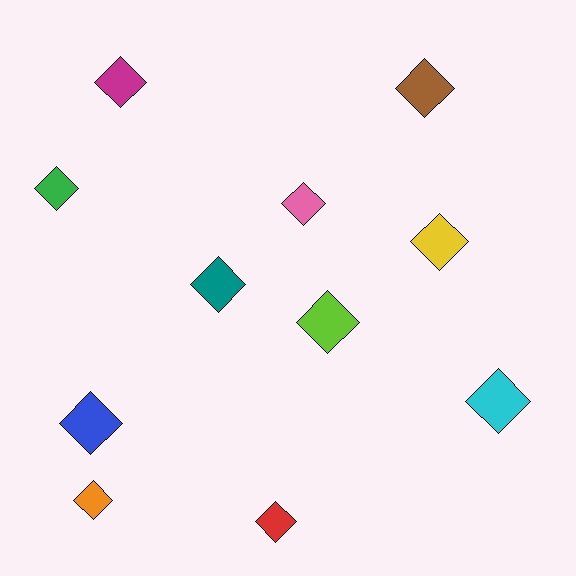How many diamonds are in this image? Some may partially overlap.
There are 11 diamonds.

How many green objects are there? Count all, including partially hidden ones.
There is 1 green object.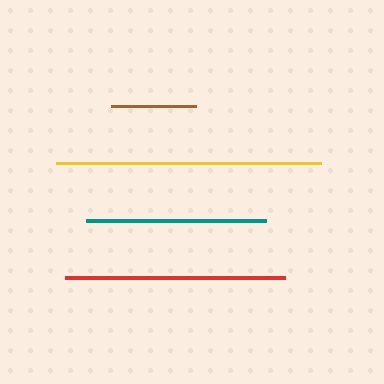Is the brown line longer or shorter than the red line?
The red line is longer than the brown line.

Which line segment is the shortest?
The brown line is the shortest at approximately 85 pixels.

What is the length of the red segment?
The red segment is approximately 220 pixels long.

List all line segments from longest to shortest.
From longest to shortest: yellow, red, teal, brown.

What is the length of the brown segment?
The brown segment is approximately 85 pixels long.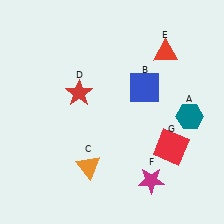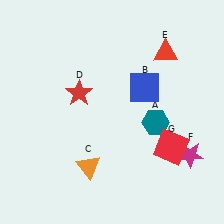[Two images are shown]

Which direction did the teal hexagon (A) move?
The teal hexagon (A) moved left.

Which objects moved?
The objects that moved are: the teal hexagon (A), the magenta star (F).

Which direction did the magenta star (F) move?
The magenta star (F) moved right.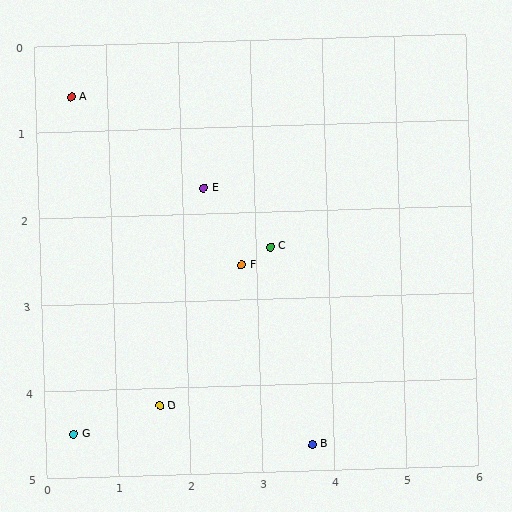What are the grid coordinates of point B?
Point B is at approximately (3.7, 4.7).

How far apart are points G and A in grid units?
Points G and A are about 3.9 grid units apart.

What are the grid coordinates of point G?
Point G is at approximately (0.4, 4.5).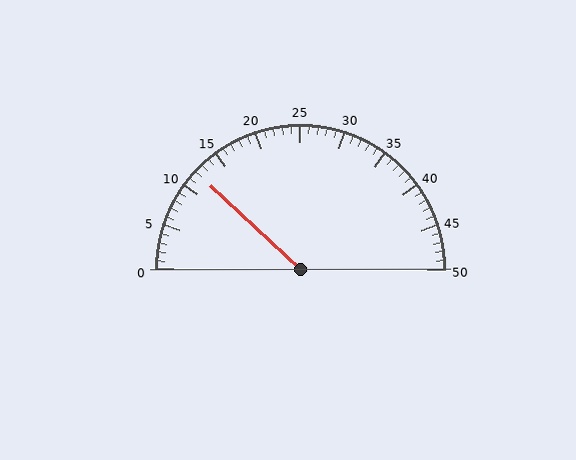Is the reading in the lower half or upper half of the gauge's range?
The reading is in the lower half of the range (0 to 50).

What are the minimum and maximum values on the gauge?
The gauge ranges from 0 to 50.